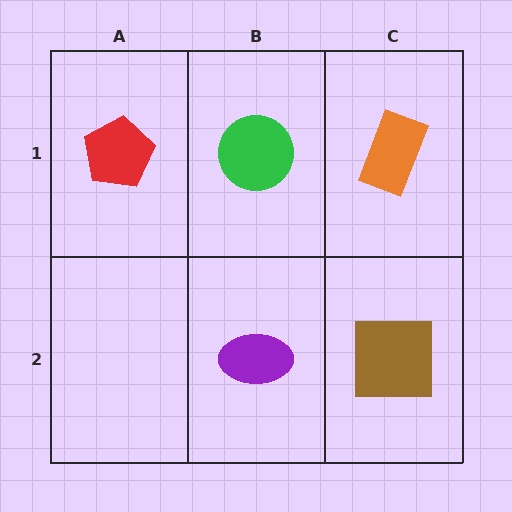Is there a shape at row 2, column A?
No, that cell is empty.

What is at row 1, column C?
An orange rectangle.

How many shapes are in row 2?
2 shapes.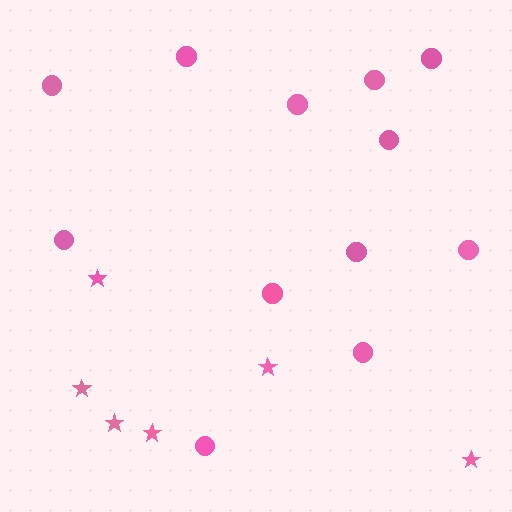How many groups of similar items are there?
There are 2 groups: one group of circles (12) and one group of stars (6).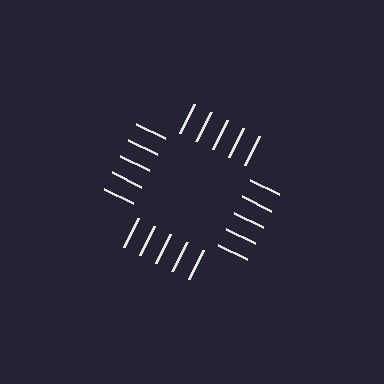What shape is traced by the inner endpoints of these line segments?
An illusory square — the line segments terminate on its edges but no continuous stroke is drawn.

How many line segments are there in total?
20 — 5 along each of the 4 edges.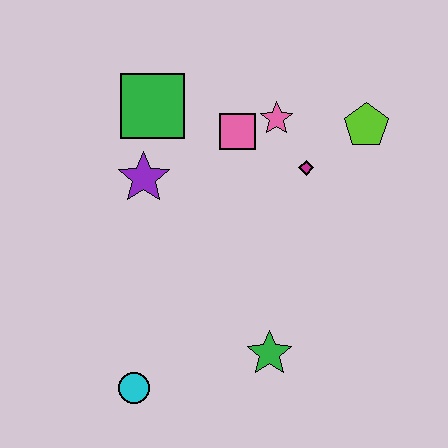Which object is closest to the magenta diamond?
The pink star is closest to the magenta diamond.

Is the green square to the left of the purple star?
No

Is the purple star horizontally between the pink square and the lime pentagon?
No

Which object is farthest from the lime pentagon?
The cyan circle is farthest from the lime pentagon.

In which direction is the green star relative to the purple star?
The green star is below the purple star.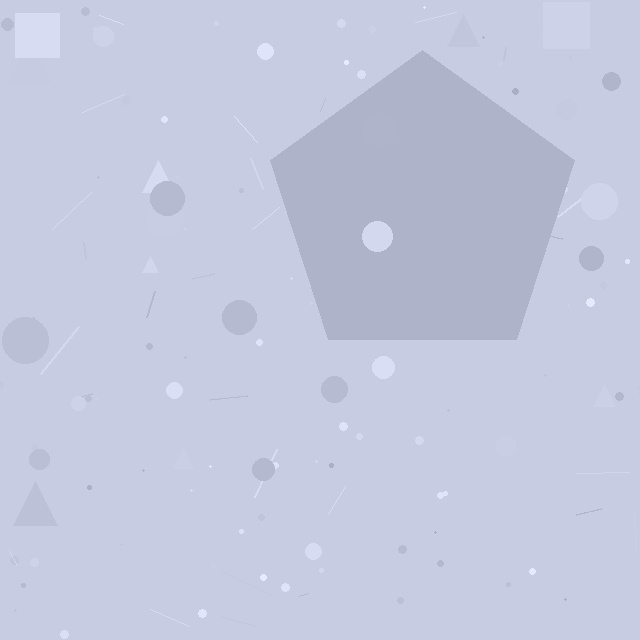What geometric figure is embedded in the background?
A pentagon is embedded in the background.